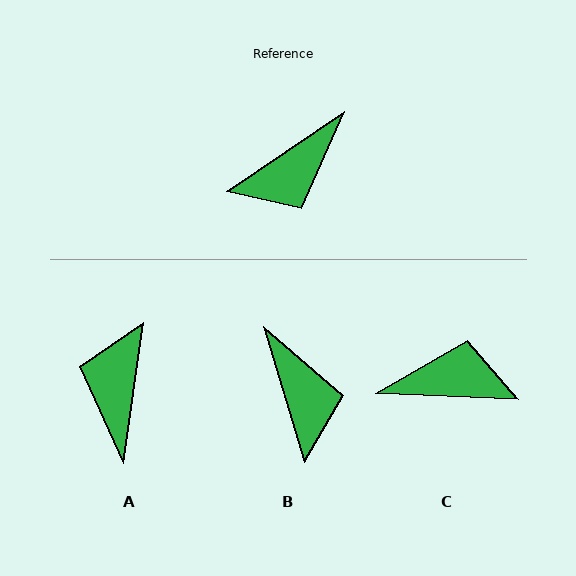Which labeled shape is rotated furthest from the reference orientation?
C, about 143 degrees away.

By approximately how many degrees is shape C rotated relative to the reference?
Approximately 143 degrees counter-clockwise.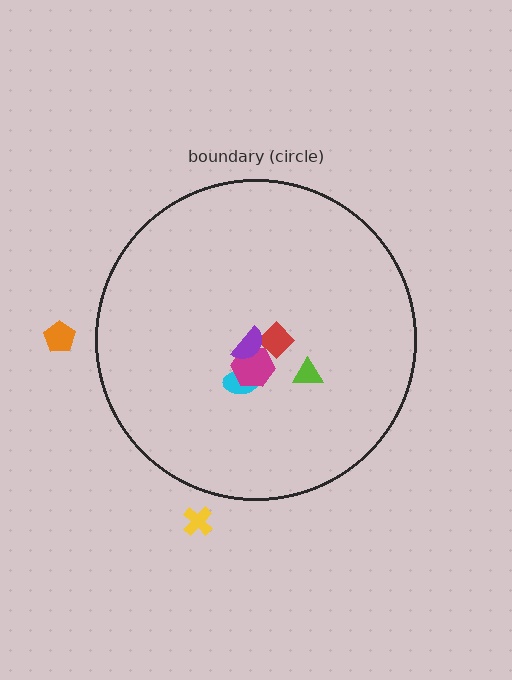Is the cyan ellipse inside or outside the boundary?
Inside.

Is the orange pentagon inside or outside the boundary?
Outside.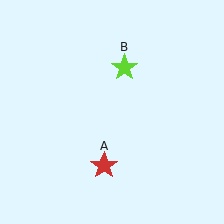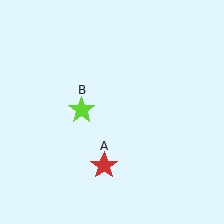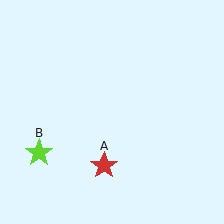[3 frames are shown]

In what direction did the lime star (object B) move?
The lime star (object B) moved down and to the left.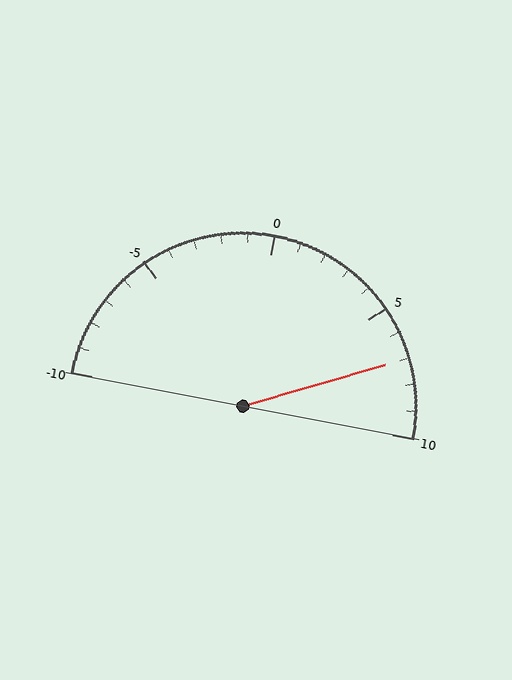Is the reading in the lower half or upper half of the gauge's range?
The reading is in the upper half of the range (-10 to 10).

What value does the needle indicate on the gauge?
The needle indicates approximately 7.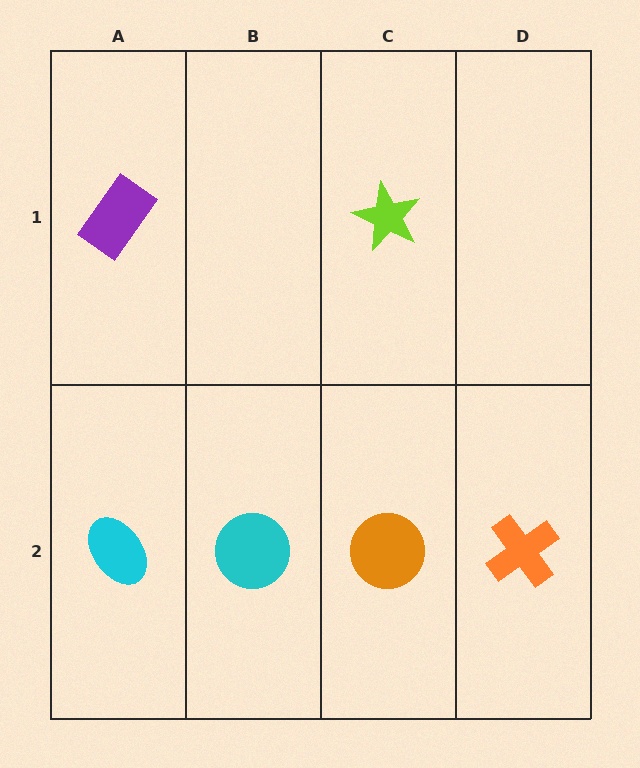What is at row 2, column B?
A cyan circle.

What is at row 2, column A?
A cyan ellipse.